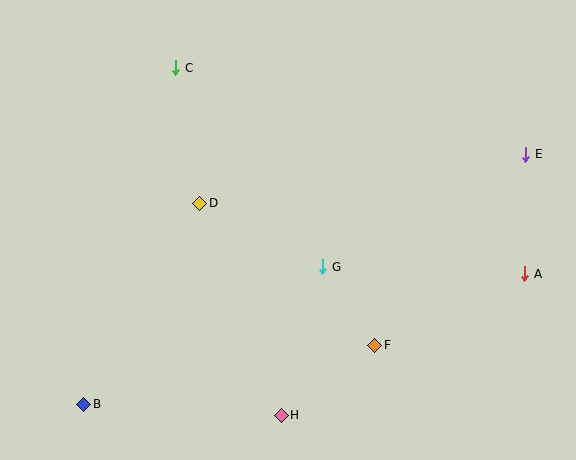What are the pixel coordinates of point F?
Point F is at (375, 345).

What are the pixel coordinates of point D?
Point D is at (200, 203).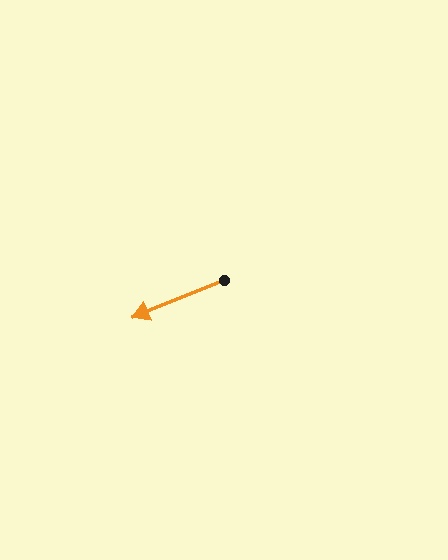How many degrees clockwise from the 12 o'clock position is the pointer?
Approximately 248 degrees.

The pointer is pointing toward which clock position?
Roughly 8 o'clock.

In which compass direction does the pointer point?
West.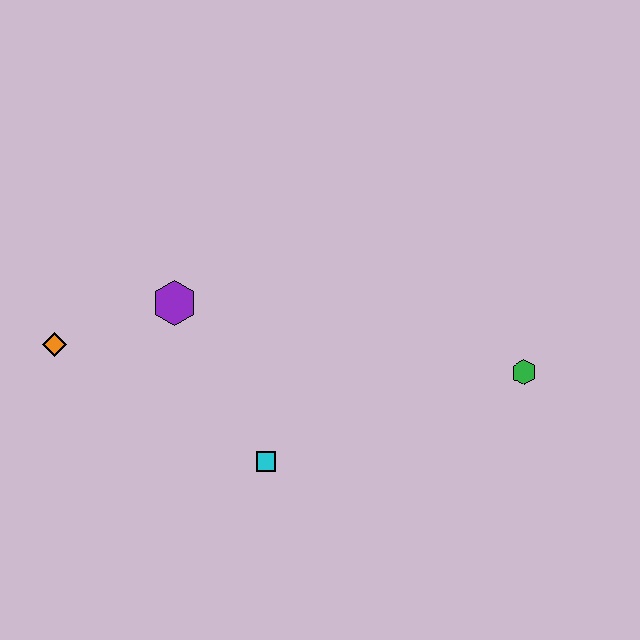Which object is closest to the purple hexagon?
The orange diamond is closest to the purple hexagon.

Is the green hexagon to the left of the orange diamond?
No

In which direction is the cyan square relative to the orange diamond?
The cyan square is to the right of the orange diamond.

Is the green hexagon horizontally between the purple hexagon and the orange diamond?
No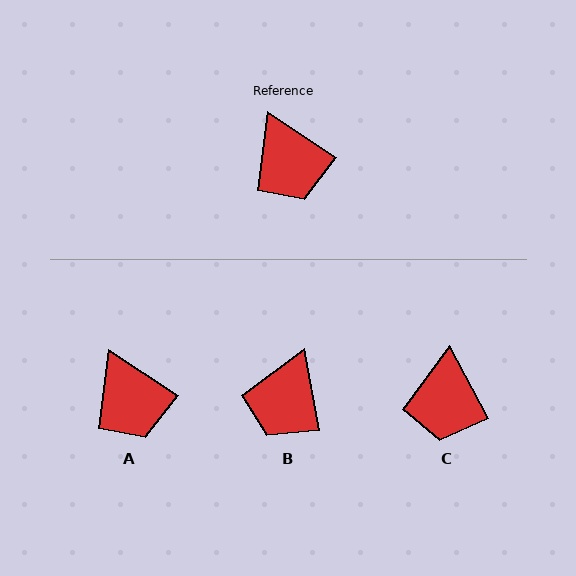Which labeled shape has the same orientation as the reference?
A.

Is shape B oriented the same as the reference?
No, it is off by about 46 degrees.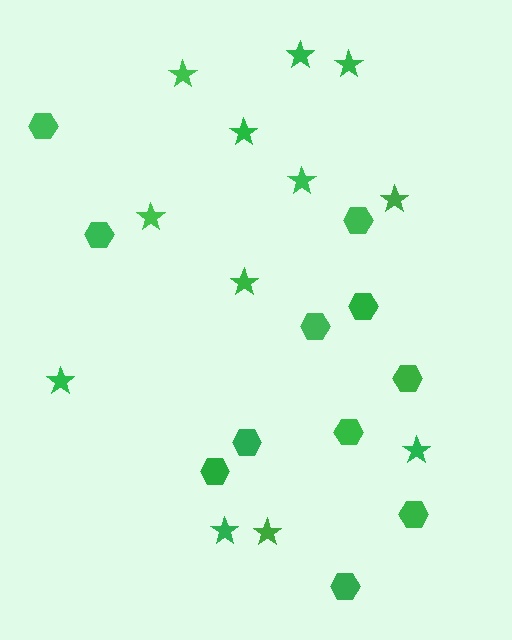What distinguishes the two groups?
There are 2 groups: one group of stars (12) and one group of hexagons (11).